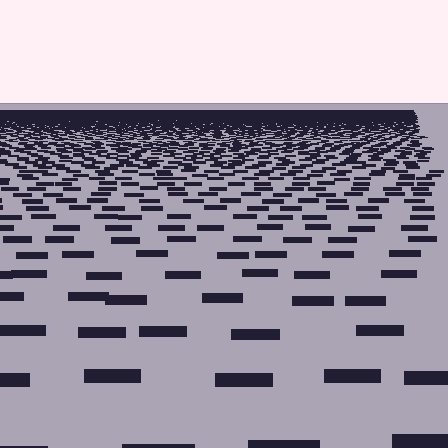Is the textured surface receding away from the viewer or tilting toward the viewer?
The surface is receding away from the viewer. Texture elements get smaller and denser toward the top.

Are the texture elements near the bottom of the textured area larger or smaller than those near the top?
Larger. Near the bottom, elements are closer to the viewer and appear at a bigger on-screen size.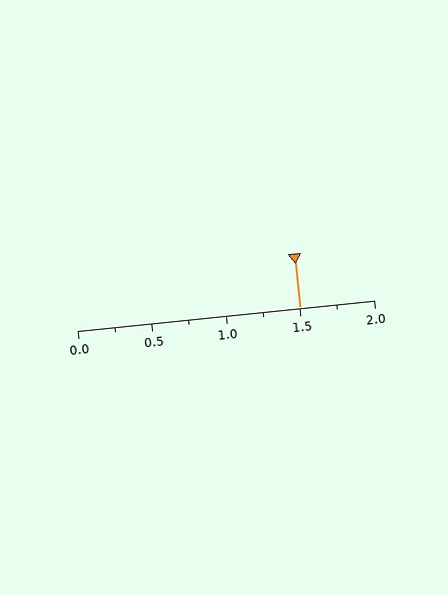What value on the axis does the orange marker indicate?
The marker indicates approximately 1.5.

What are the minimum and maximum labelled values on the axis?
The axis runs from 0.0 to 2.0.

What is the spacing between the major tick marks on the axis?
The major ticks are spaced 0.5 apart.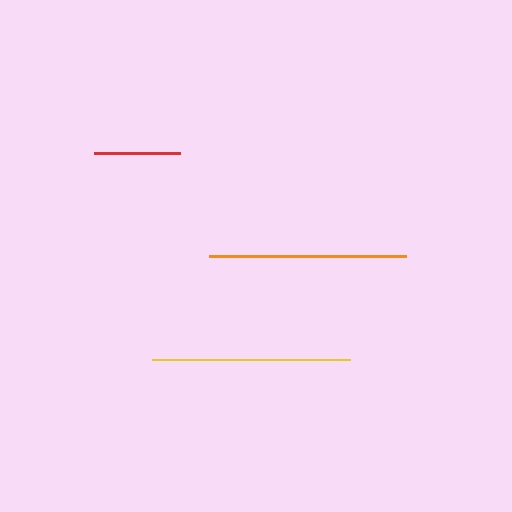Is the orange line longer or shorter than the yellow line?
The orange line is longer than the yellow line.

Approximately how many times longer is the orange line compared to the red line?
The orange line is approximately 2.3 times the length of the red line.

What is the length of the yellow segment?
The yellow segment is approximately 197 pixels long.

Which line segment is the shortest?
The red line is the shortest at approximately 86 pixels.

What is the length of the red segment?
The red segment is approximately 86 pixels long.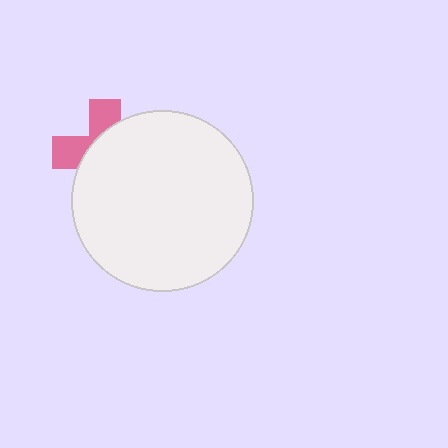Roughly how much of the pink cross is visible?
A small part of it is visible (roughly 36%).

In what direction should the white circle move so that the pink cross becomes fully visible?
The white circle should move toward the lower-right. That is the shortest direction to clear the overlap and leave the pink cross fully visible.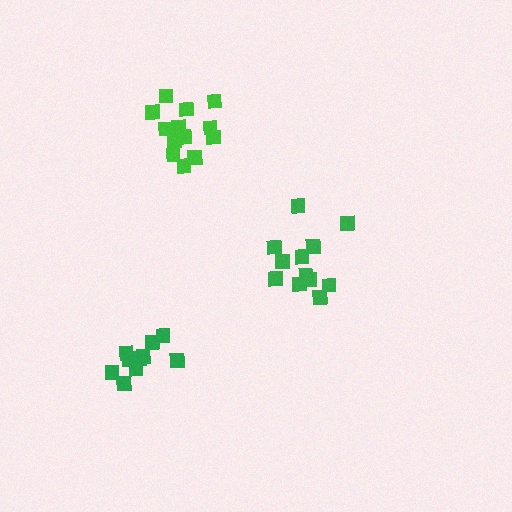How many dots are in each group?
Group 1: 10 dots, Group 2: 14 dots, Group 3: 12 dots (36 total).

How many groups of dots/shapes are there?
There are 3 groups.